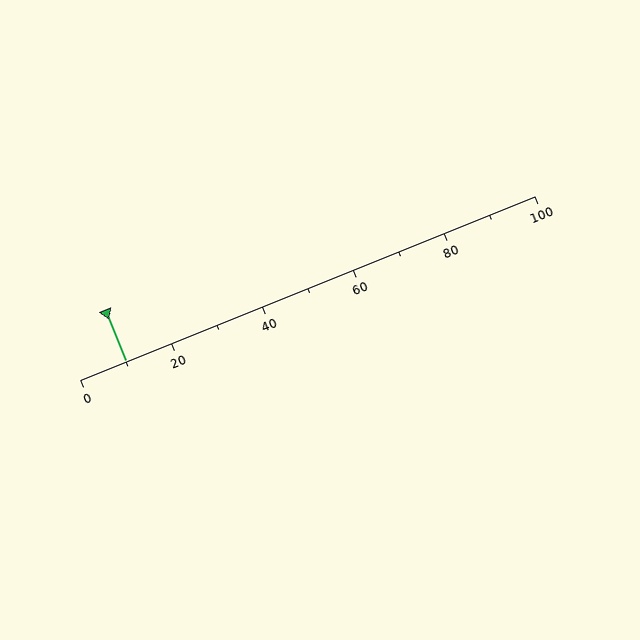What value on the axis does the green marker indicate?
The marker indicates approximately 10.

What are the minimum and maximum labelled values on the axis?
The axis runs from 0 to 100.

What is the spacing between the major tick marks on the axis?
The major ticks are spaced 20 apart.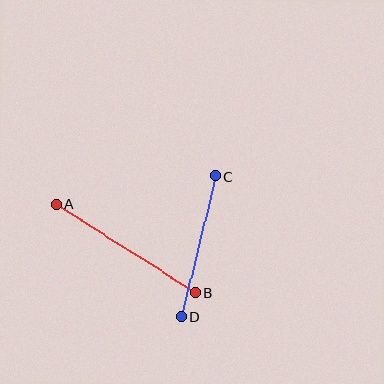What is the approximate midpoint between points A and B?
The midpoint is at approximately (126, 248) pixels.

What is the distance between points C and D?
The distance is approximately 145 pixels.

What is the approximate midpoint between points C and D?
The midpoint is at approximately (198, 246) pixels.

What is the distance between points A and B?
The distance is approximately 165 pixels.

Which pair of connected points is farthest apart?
Points A and B are farthest apart.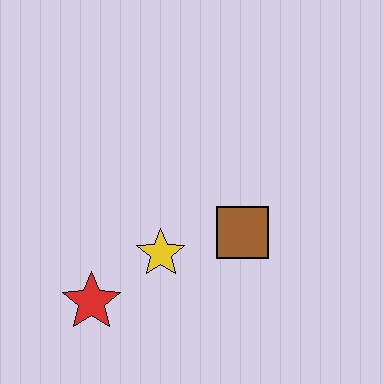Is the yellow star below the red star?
No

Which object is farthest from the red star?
The brown square is farthest from the red star.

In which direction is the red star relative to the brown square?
The red star is to the left of the brown square.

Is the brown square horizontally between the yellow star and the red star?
No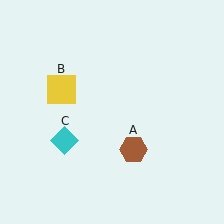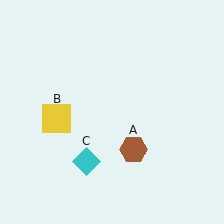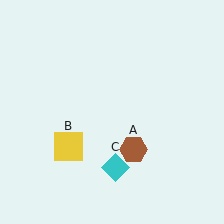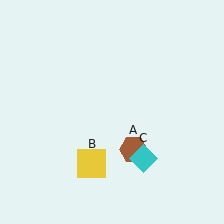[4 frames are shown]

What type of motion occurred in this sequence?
The yellow square (object B), cyan diamond (object C) rotated counterclockwise around the center of the scene.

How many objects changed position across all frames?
2 objects changed position: yellow square (object B), cyan diamond (object C).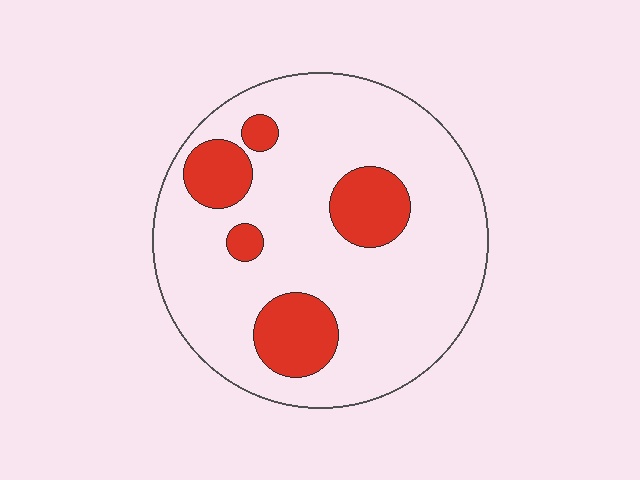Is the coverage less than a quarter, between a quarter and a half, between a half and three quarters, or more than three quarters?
Less than a quarter.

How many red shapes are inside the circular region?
5.